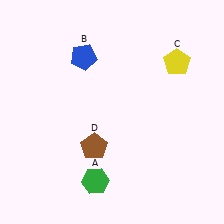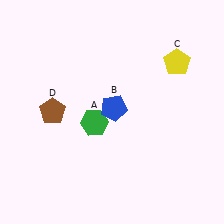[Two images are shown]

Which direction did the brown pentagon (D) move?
The brown pentagon (D) moved left.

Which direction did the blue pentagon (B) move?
The blue pentagon (B) moved down.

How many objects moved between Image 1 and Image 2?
3 objects moved between the two images.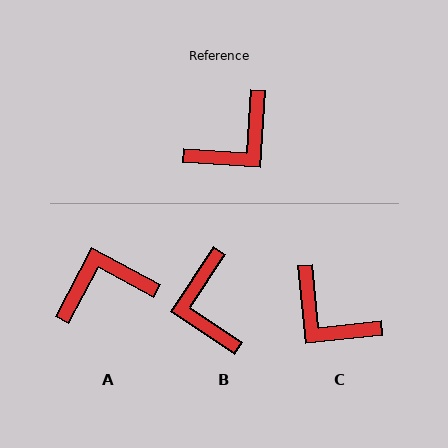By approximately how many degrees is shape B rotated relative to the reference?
Approximately 120 degrees clockwise.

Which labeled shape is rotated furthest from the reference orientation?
A, about 156 degrees away.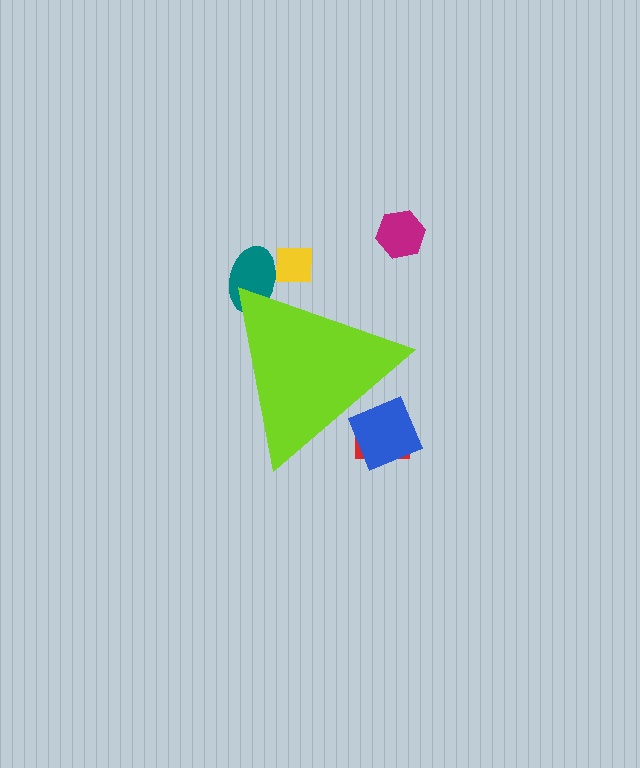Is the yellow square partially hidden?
Yes, the yellow square is partially hidden behind the lime triangle.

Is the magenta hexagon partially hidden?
No, the magenta hexagon is fully visible.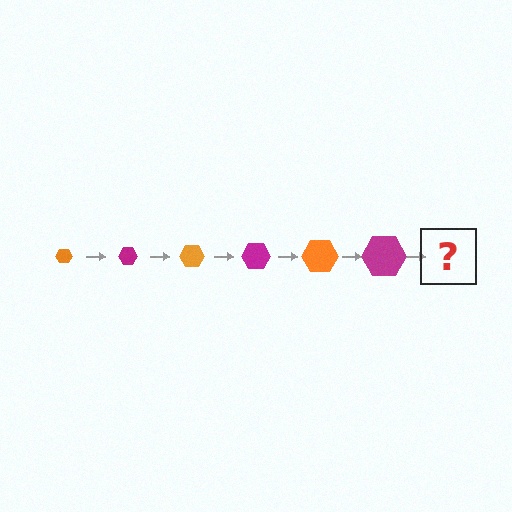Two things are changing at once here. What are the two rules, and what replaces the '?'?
The two rules are that the hexagon grows larger each step and the color cycles through orange and magenta. The '?' should be an orange hexagon, larger than the previous one.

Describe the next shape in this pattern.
It should be an orange hexagon, larger than the previous one.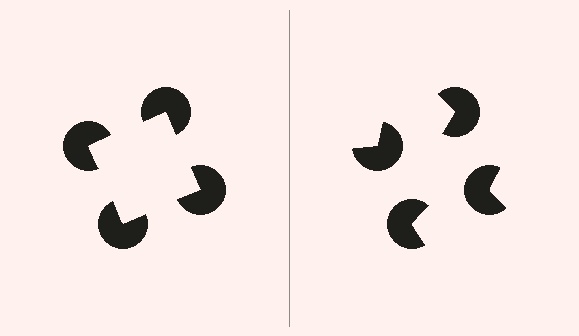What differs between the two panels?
The pac-man discs are positioned identically on both sides; only the wedge orientations differ. On the left they align to a square; on the right they are misaligned.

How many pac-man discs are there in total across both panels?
8 — 4 on each side.